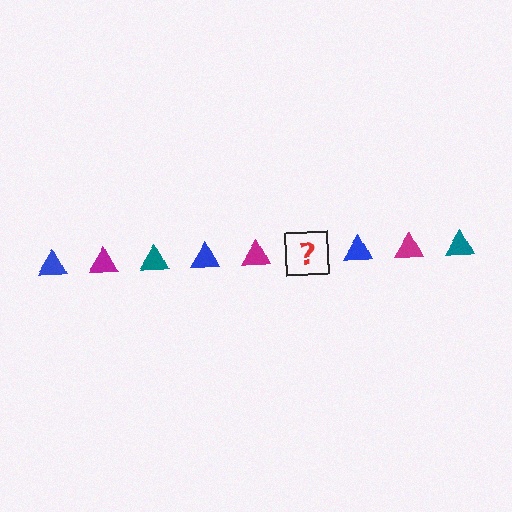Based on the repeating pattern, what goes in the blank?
The blank should be a teal triangle.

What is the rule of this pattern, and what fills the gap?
The rule is that the pattern cycles through blue, magenta, teal triangles. The gap should be filled with a teal triangle.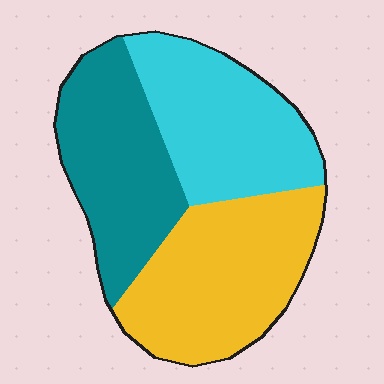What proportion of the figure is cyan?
Cyan covers 32% of the figure.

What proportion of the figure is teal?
Teal covers around 30% of the figure.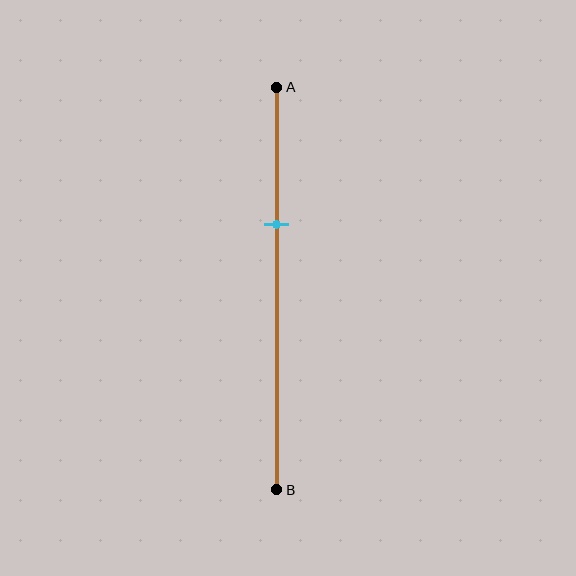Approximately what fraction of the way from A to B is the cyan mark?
The cyan mark is approximately 35% of the way from A to B.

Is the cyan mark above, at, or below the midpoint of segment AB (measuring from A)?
The cyan mark is above the midpoint of segment AB.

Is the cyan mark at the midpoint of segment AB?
No, the mark is at about 35% from A, not at the 50% midpoint.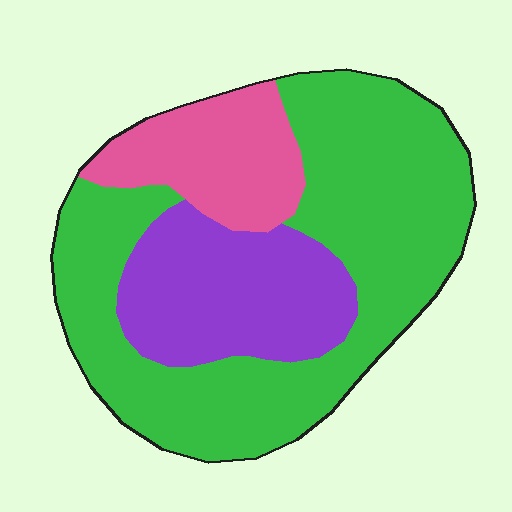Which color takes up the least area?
Pink, at roughly 15%.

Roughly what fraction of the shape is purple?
Purple covers roughly 25% of the shape.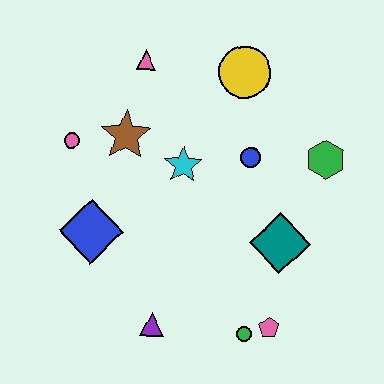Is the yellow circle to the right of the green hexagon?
No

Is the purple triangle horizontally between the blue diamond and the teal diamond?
Yes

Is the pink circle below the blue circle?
No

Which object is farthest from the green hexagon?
The pink circle is farthest from the green hexagon.